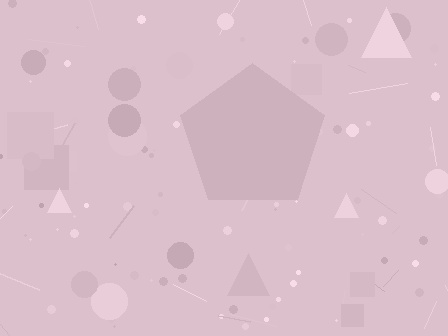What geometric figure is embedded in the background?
A pentagon is embedded in the background.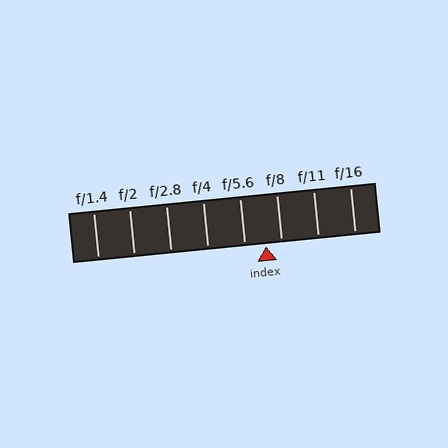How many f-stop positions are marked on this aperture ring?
There are 8 f-stop positions marked.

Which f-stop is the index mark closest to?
The index mark is closest to f/8.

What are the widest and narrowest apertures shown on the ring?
The widest aperture shown is f/1.4 and the narrowest is f/16.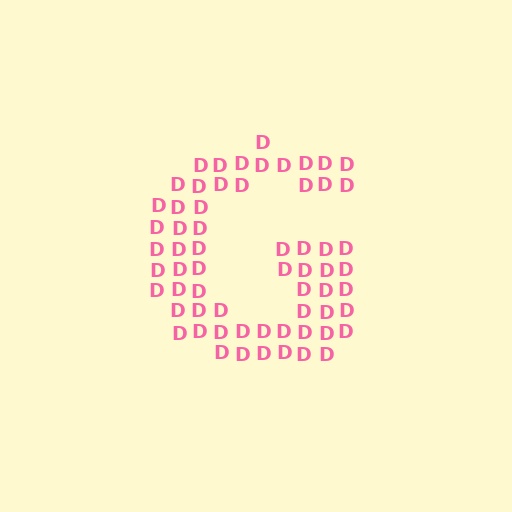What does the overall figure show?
The overall figure shows the letter G.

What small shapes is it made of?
It is made of small letter D's.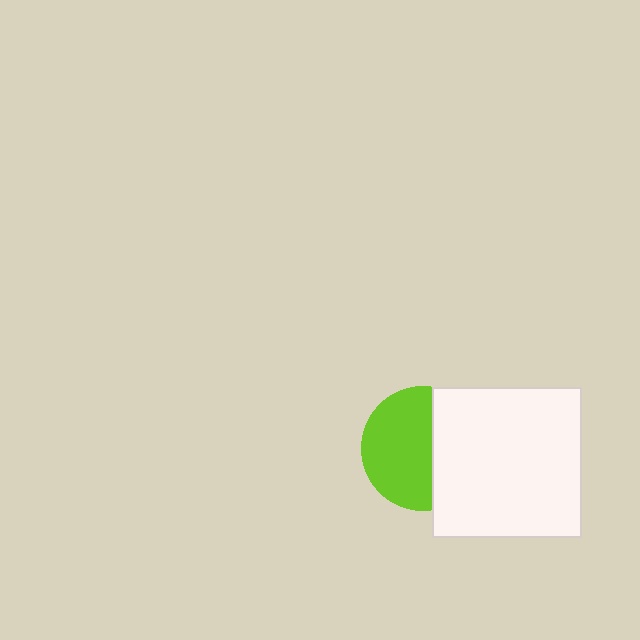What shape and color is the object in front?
The object in front is a white square.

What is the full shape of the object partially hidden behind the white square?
The partially hidden object is a lime circle.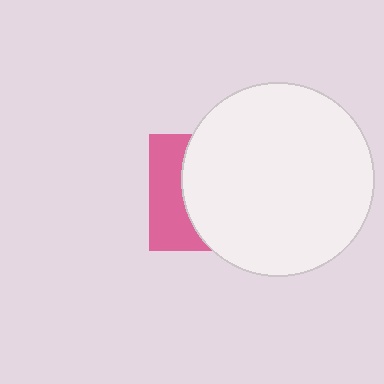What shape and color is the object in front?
The object in front is a white circle.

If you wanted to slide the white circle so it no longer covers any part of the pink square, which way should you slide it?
Slide it right — that is the most direct way to separate the two shapes.